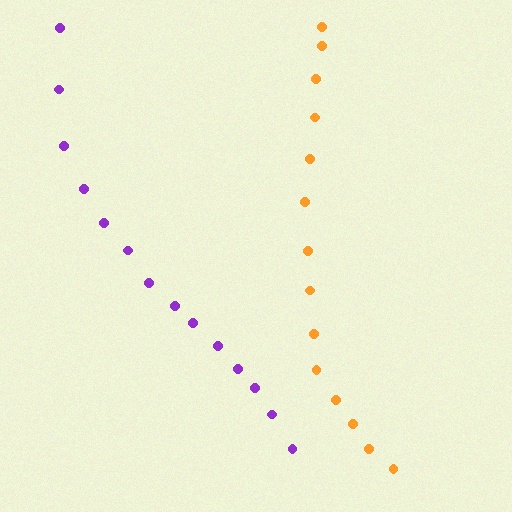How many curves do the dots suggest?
There are 2 distinct paths.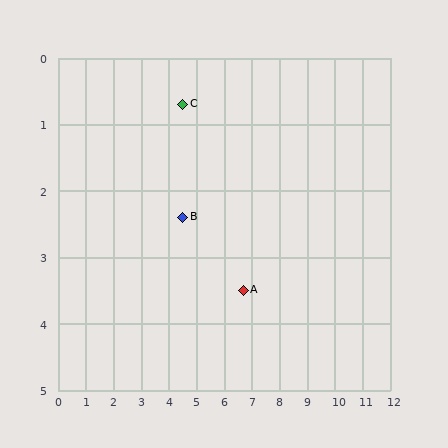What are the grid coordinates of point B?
Point B is at approximately (4.5, 2.4).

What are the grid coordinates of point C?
Point C is at approximately (4.5, 0.7).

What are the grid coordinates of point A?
Point A is at approximately (6.7, 3.5).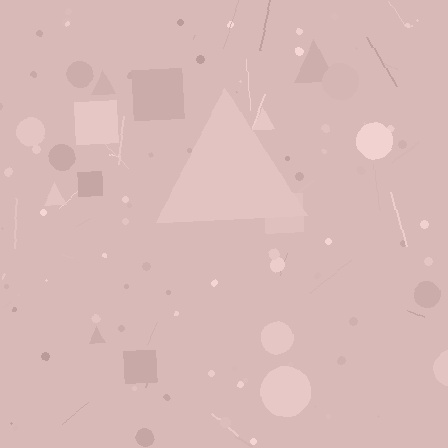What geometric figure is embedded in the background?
A triangle is embedded in the background.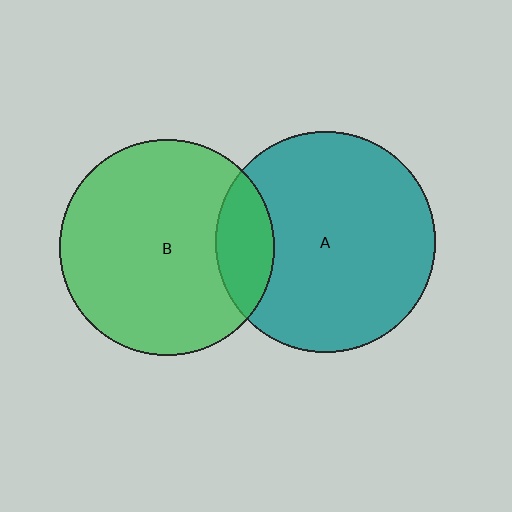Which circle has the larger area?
Circle A (teal).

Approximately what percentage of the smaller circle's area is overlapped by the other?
Approximately 15%.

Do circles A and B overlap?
Yes.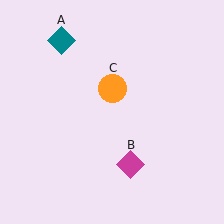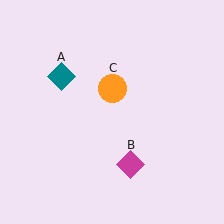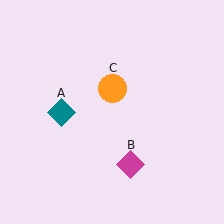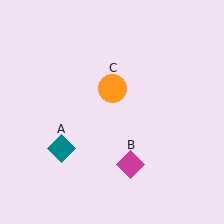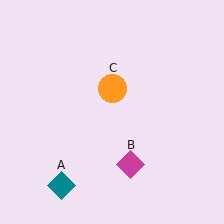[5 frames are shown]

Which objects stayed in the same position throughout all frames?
Magenta diamond (object B) and orange circle (object C) remained stationary.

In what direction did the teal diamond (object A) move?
The teal diamond (object A) moved down.